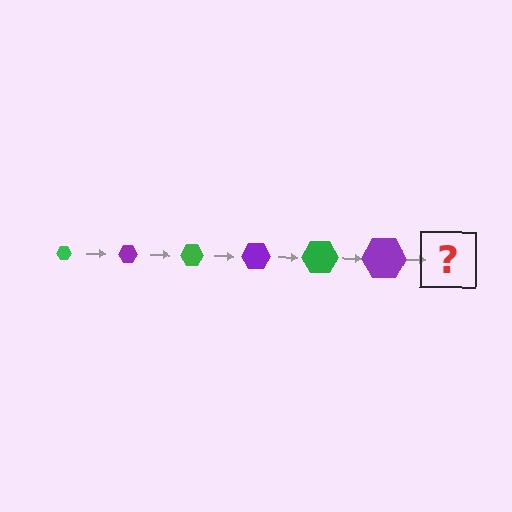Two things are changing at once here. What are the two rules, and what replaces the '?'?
The two rules are that the hexagon grows larger each step and the color cycles through green and purple. The '?' should be a green hexagon, larger than the previous one.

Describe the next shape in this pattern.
It should be a green hexagon, larger than the previous one.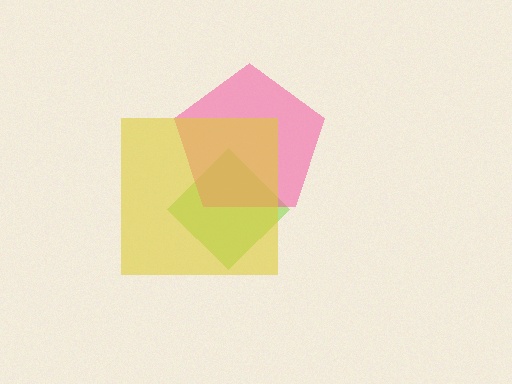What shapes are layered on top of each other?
The layered shapes are: a lime diamond, a pink pentagon, a yellow square.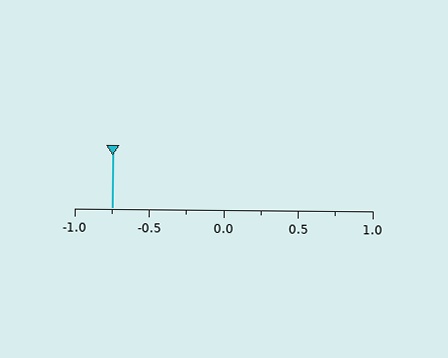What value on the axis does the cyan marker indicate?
The marker indicates approximately -0.75.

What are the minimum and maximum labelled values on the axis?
The axis runs from -1.0 to 1.0.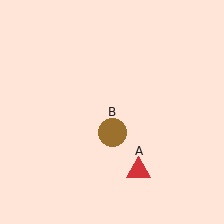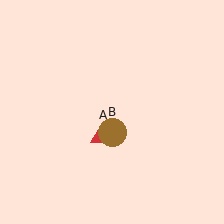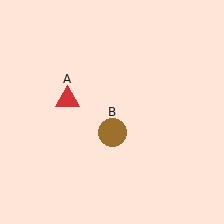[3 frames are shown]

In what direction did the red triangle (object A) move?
The red triangle (object A) moved up and to the left.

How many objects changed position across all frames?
1 object changed position: red triangle (object A).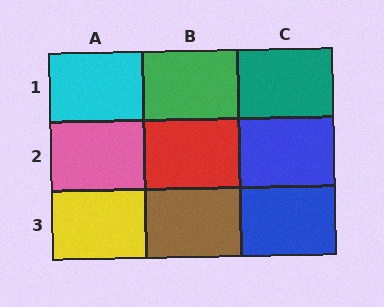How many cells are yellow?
1 cell is yellow.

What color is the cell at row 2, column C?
Blue.